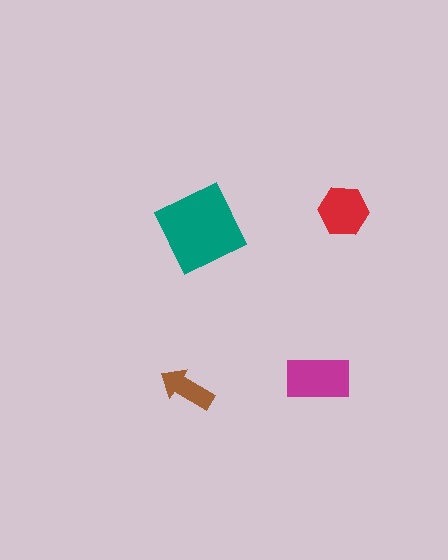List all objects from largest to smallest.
The teal diamond, the magenta rectangle, the red hexagon, the brown arrow.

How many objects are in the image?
There are 4 objects in the image.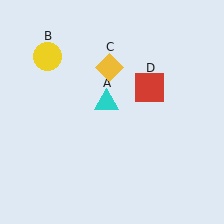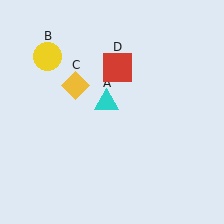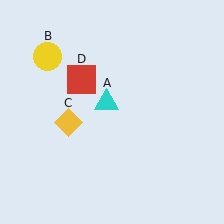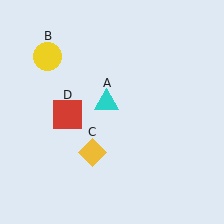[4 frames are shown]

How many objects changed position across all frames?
2 objects changed position: yellow diamond (object C), red square (object D).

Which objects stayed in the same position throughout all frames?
Cyan triangle (object A) and yellow circle (object B) remained stationary.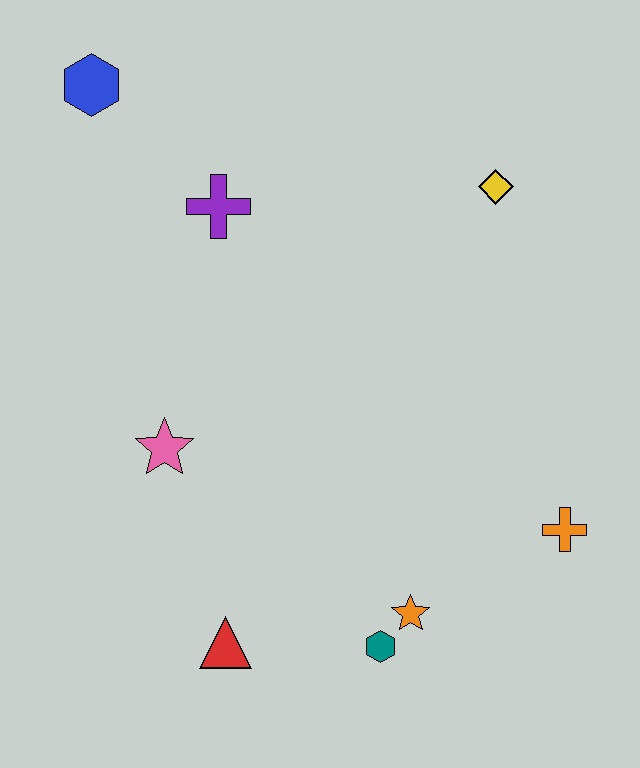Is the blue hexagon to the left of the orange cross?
Yes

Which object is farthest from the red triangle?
The blue hexagon is farthest from the red triangle.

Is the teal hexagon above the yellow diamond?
No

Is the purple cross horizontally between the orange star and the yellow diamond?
No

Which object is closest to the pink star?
The red triangle is closest to the pink star.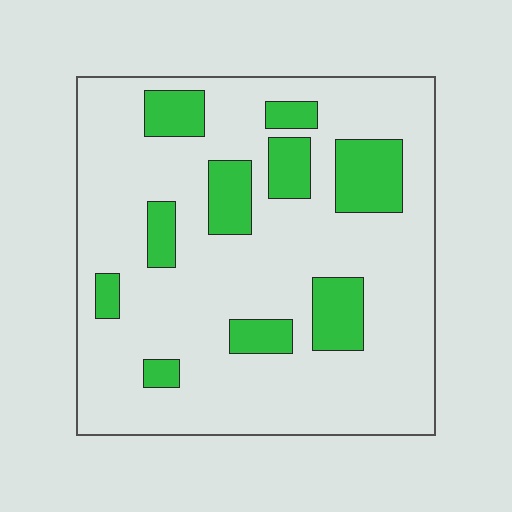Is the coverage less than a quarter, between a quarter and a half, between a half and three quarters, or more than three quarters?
Less than a quarter.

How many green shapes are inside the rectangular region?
10.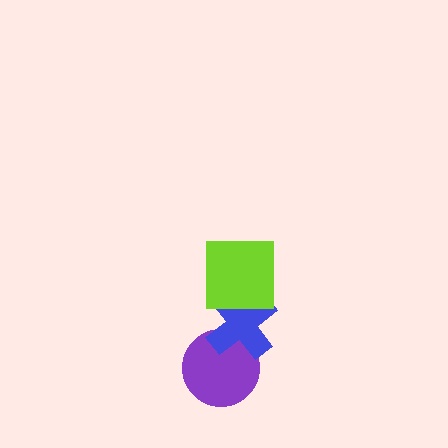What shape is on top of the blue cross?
The lime square is on top of the blue cross.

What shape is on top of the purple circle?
The blue cross is on top of the purple circle.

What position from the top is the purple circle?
The purple circle is 3rd from the top.